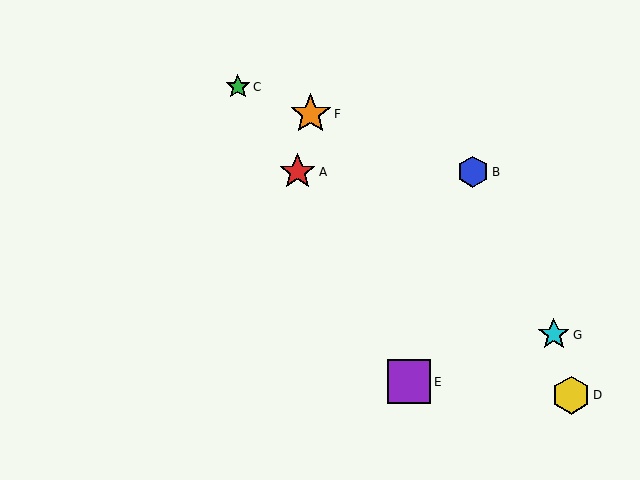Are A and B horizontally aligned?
Yes, both are at y≈172.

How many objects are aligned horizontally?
2 objects (A, B) are aligned horizontally.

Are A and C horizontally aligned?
No, A is at y≈172 and C is at y≈87.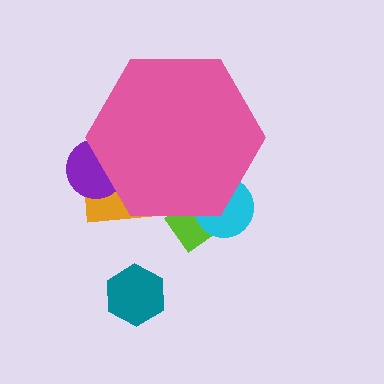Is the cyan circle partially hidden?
Yes, the cyan circle is partially hidden behind the pink hexagon.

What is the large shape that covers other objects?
A pink hexagon.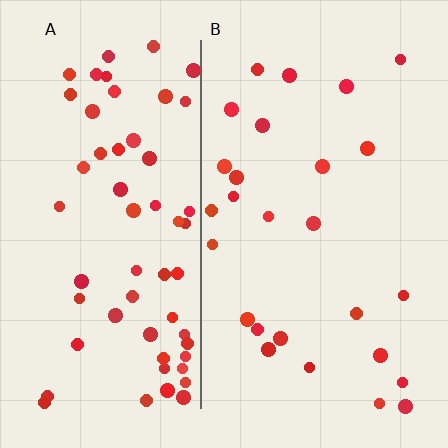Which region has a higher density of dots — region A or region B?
A (the left).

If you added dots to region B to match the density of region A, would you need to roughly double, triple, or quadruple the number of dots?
Approximately double.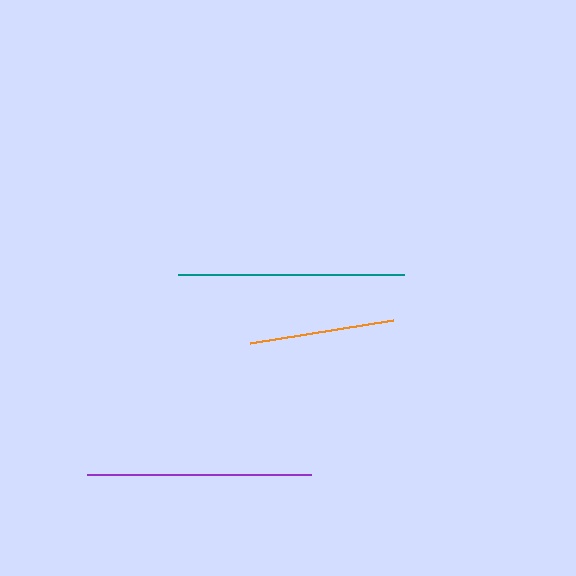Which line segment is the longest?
The teal line is the longest at approximately 226 pixels.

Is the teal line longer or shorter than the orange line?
The teal line is longer than the orange line.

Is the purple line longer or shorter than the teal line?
The teal line is longer than the purple line.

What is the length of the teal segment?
The teal segment is approximately 226 pixels long.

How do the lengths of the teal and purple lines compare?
The teal and purple lines are approximately the same length.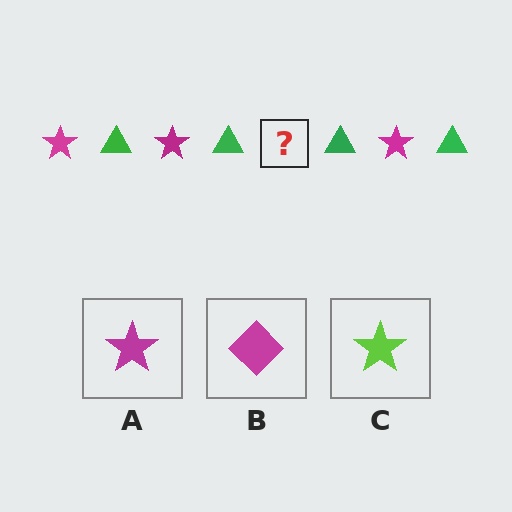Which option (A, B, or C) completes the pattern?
A.